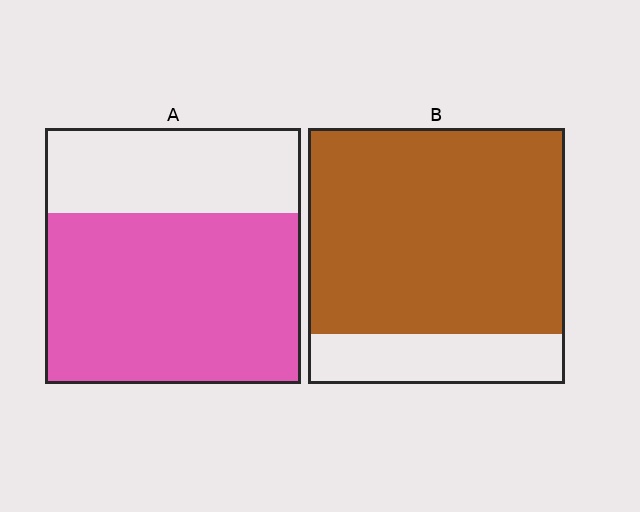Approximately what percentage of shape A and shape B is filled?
A is approximately 65% and B is approximately 80%.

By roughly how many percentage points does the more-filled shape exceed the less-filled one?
By roughly 15 percentage points (B over A).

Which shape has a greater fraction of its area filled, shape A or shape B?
Shape B.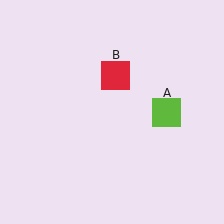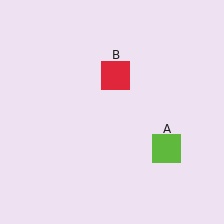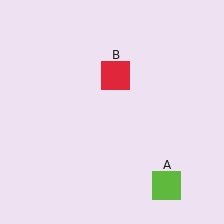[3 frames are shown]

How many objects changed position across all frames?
1 object changed position: lime square (object A).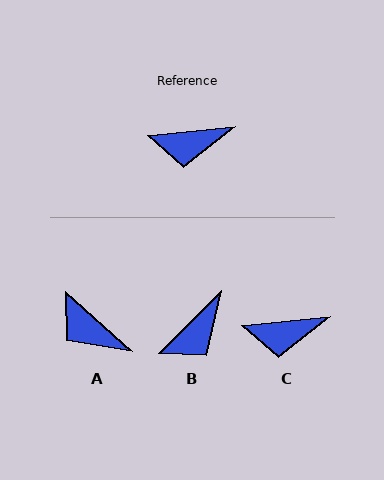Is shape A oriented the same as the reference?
No, it is off by about 47 degrees.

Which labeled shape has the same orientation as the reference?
C.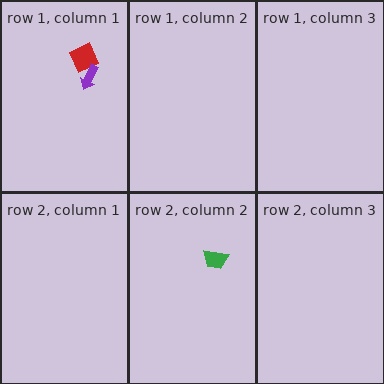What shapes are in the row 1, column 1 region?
The red diamond, the purple arrow.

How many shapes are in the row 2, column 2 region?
1.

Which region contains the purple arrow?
The row 1, column 1 region.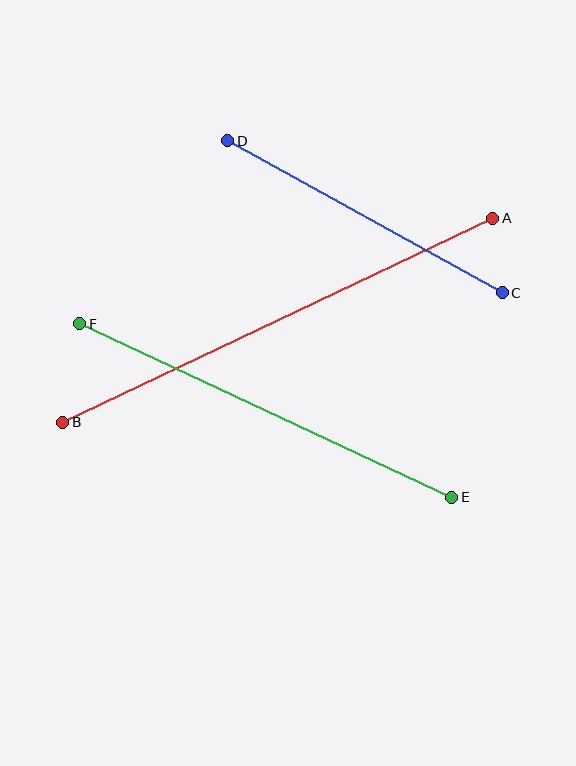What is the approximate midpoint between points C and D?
The midpoint is at approximately (365, 217) pixels.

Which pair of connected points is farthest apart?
Points A and B are farthest apart.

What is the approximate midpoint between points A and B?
The midpoint is at approximately (278, 320) pixels.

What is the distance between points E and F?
The distance is approximately 410 pixels.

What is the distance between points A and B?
The distance is approximately 476 pixels.